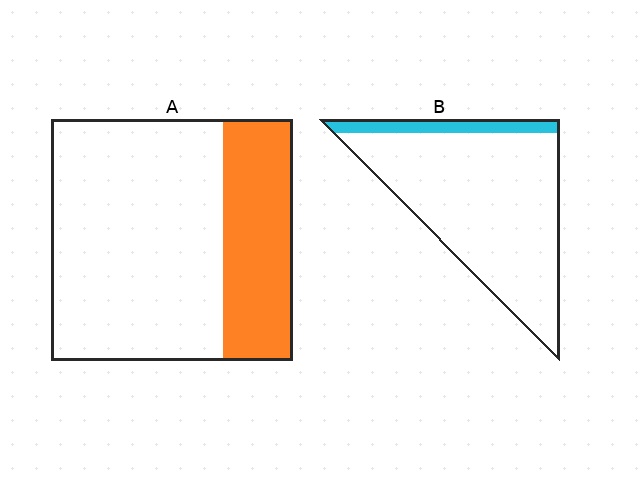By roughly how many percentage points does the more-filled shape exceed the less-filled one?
By roughly 20 percentage points (A over B).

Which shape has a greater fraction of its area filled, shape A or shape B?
Shape A.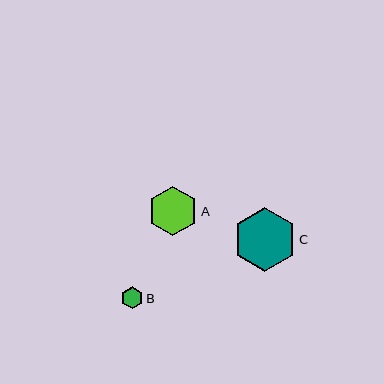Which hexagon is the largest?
Hexagon C is the largest with a size of approximately 63 pixels.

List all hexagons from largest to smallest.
From largest to smallest: C, A, B.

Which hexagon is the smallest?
Hexagon B is the smallest with a size of approximately 22 pixels.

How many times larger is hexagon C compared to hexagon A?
Hexagon C is approximately 1.3 times the size of hexagon A.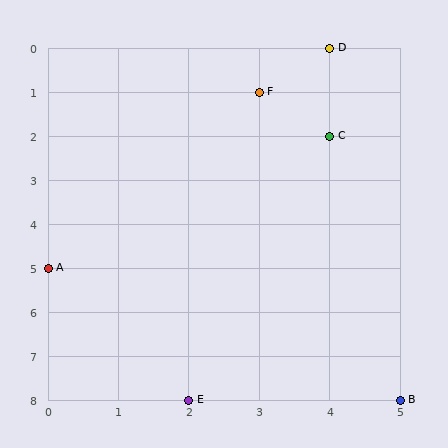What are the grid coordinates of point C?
Point C is at grid coordinates (4, 2).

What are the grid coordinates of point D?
Point D is at grid coordinates (4, 0).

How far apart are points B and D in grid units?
Points B and D are 1 column and 8 rows apart (about 8.1 grid units diagonally).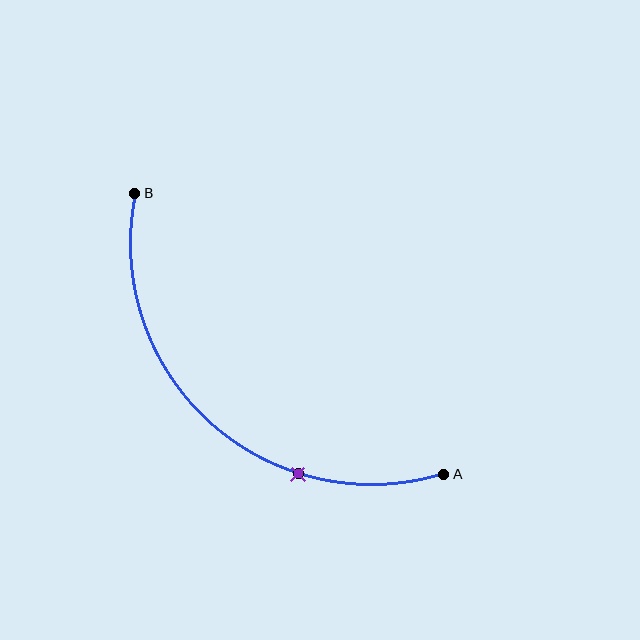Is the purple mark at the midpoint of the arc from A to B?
No. The purple mark lies on the arc but is closer to endpoint A. The arc midpoint would be at the point on the curve equidistant along the arc from both A and B.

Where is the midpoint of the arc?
The arc midpoint is the point on the curve farthest from the straight line joining A and B. It sits below and to the left of that line.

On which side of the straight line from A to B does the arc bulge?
The arc bulges below and to the left of the straight line connecting A and B.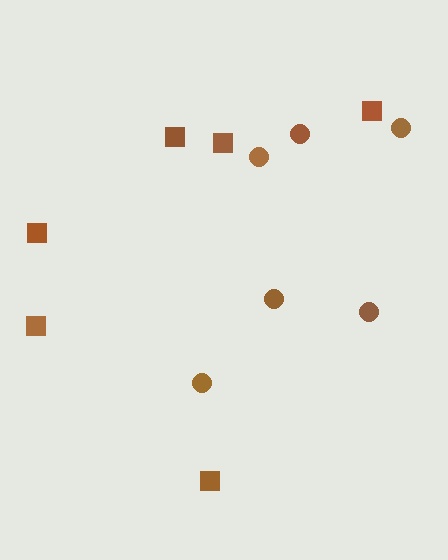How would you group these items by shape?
There are 2 groups: one group of squares (6) and one group of circles (6).